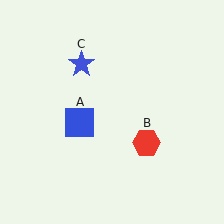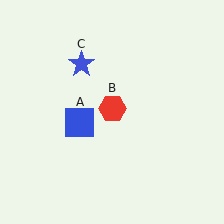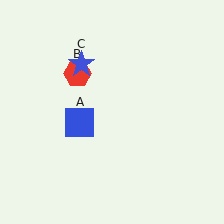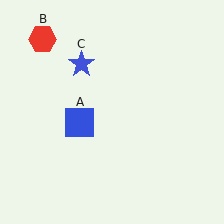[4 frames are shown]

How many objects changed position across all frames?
1 object changed position: red hexagon (object B).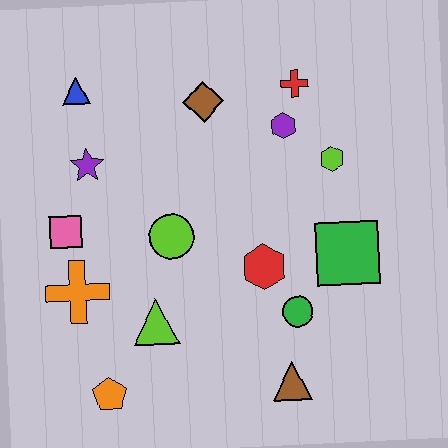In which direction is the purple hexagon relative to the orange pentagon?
The purple hexagon is above the orange pentagon.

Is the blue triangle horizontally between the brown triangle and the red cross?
No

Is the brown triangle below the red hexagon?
Yes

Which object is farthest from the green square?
The blue triangle is farthest from the green square.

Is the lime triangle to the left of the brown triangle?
Yes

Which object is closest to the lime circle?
The lime triangle is closest to the lime circle.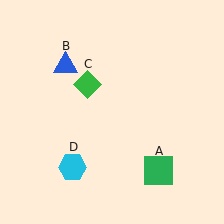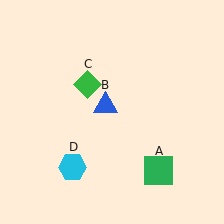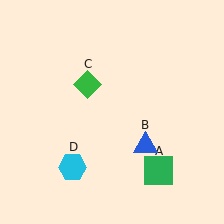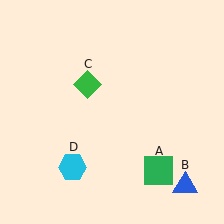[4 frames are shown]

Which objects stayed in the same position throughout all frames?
Green square (object A) and green diamond (object C) and cyan hexagon (object D) remained stationary.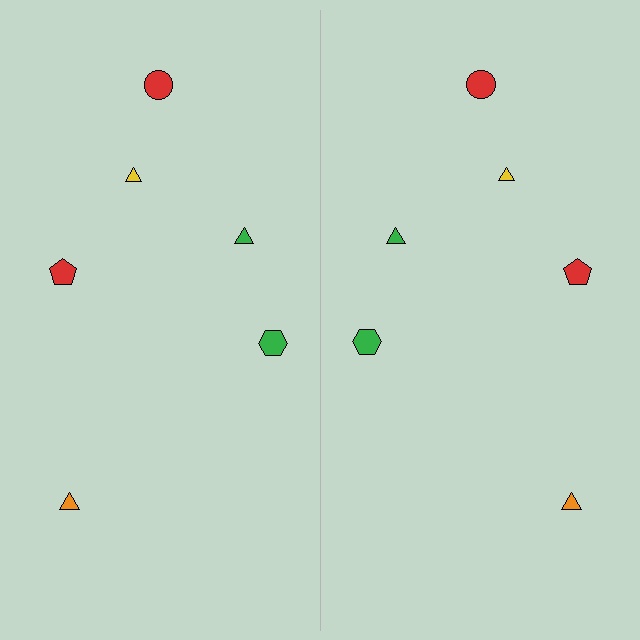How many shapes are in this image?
There are 12 shapes in this image.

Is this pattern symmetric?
Yes, this pattern has bilateral (reflection) symmetry.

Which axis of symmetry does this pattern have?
The pattern has a vertical axis of symmetry running through the center of the image.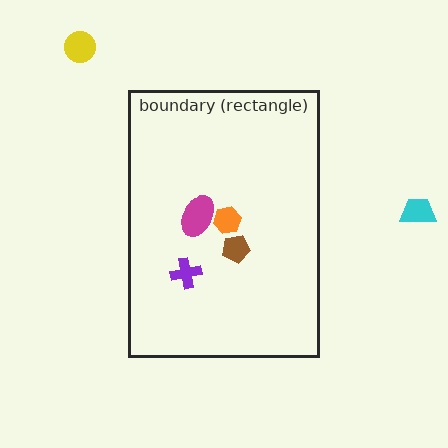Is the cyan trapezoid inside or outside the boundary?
Outside.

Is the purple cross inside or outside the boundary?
Inside.